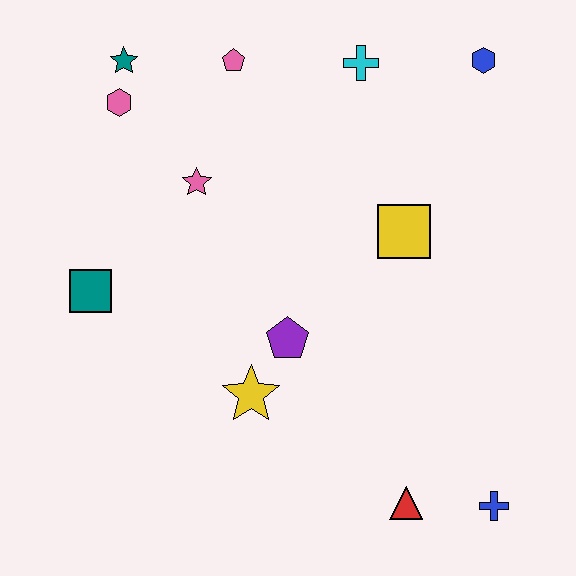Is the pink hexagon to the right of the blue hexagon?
No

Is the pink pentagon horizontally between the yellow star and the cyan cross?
No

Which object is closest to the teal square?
The pink star is closest to the teal square.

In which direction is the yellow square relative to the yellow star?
The yellow square is above the yellow star.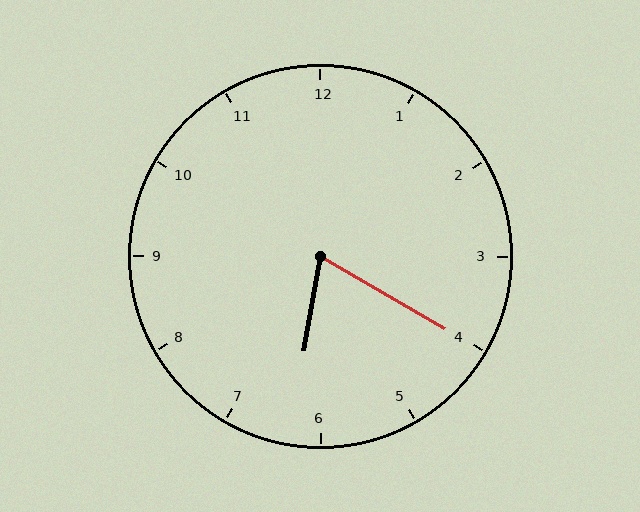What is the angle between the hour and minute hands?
Approximately 70 degrees.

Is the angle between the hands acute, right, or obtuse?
It is acute.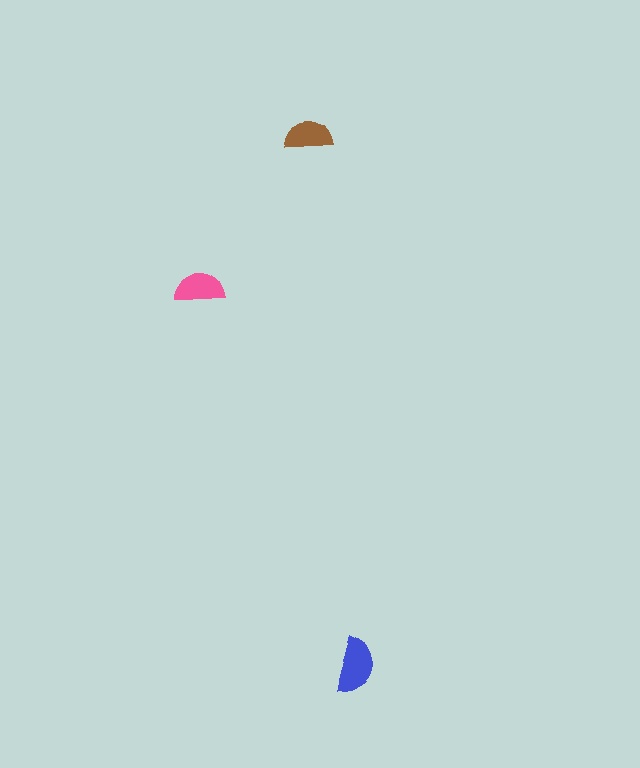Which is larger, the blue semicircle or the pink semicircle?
The blue one.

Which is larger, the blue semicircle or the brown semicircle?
The blue one.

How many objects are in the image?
There are 3 objects in the image.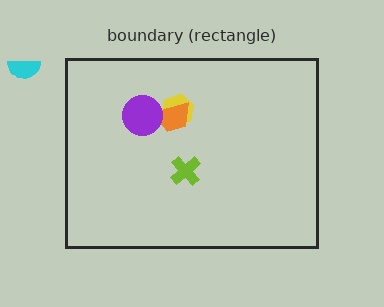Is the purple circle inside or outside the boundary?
Inside.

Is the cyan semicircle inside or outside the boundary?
Outside.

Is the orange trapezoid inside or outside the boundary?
Inside.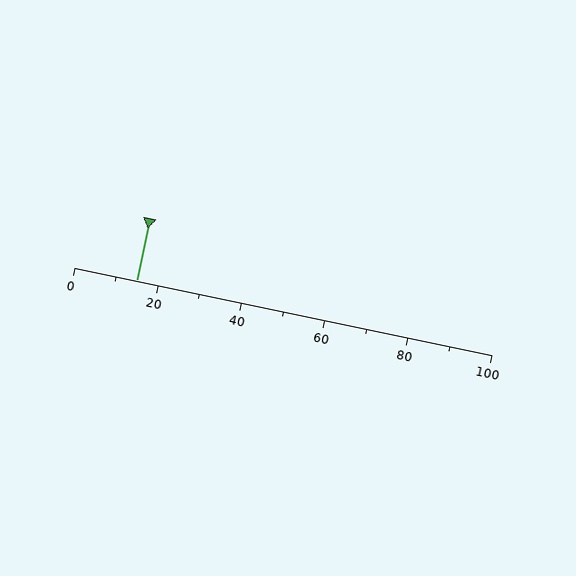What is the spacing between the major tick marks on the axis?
The major ticks are spaced 20 apart.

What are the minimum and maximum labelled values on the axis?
The axis runs from 0 to 100.